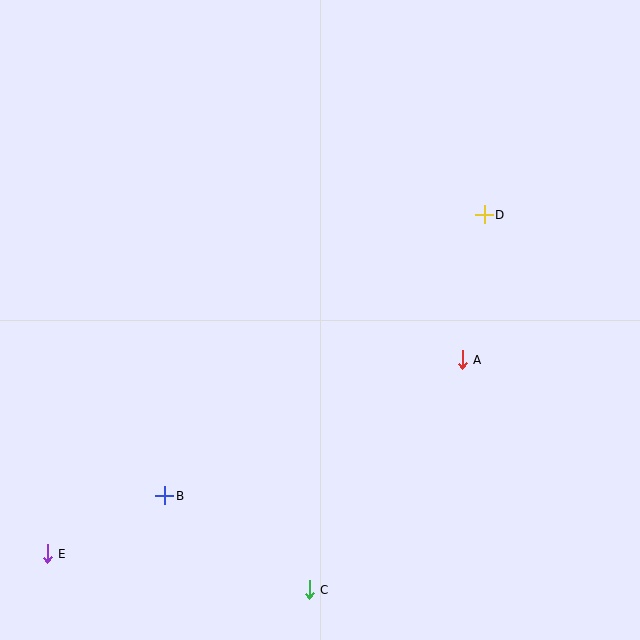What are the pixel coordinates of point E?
Point E is at (47, 554).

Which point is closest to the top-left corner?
Point B is closest to the top-left corner.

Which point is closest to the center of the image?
Point A at (462, 360) is closest to the center.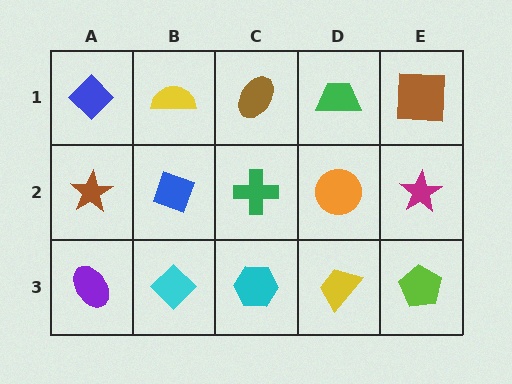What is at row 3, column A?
A purple ellipse.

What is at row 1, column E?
A brown square.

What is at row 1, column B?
A yellow semicircle.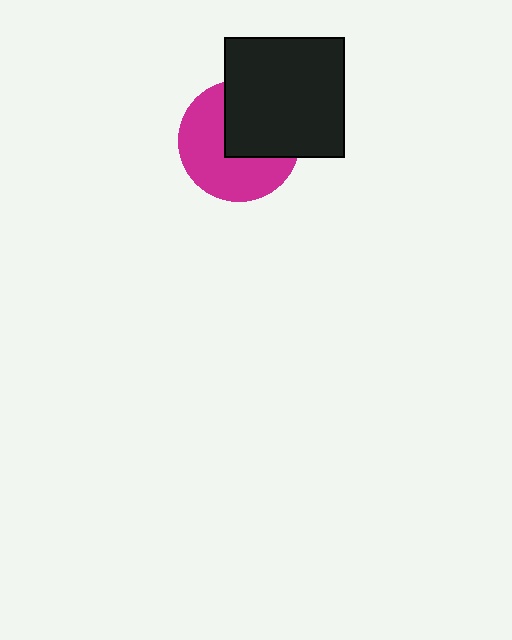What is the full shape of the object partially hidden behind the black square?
The partially hidden object is a magenta circle.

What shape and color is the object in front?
The object in front is a black square.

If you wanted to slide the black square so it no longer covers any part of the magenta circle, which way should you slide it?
Slide it toward the upper-right — that is the most direct way to separate the two shapes.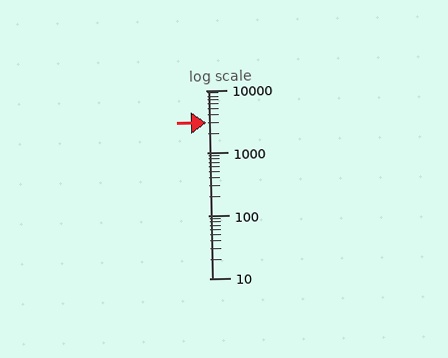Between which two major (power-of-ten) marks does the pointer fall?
The pointer is between 1000 and 10000.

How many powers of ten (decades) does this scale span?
The scale spans 3 decades, from 10 to 10000.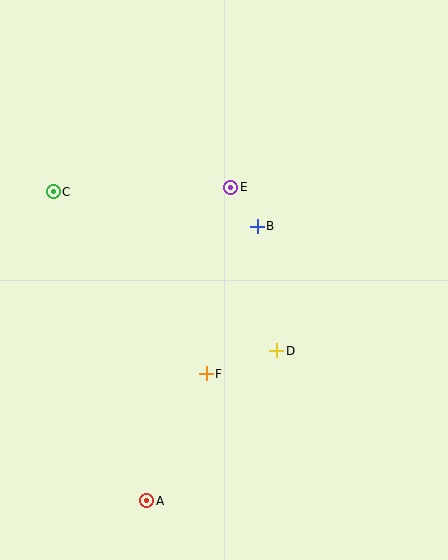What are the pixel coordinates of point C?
Point C is at (53, 192).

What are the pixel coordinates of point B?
Point B is at (257, 226).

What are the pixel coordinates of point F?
Point F is at (206, 374).